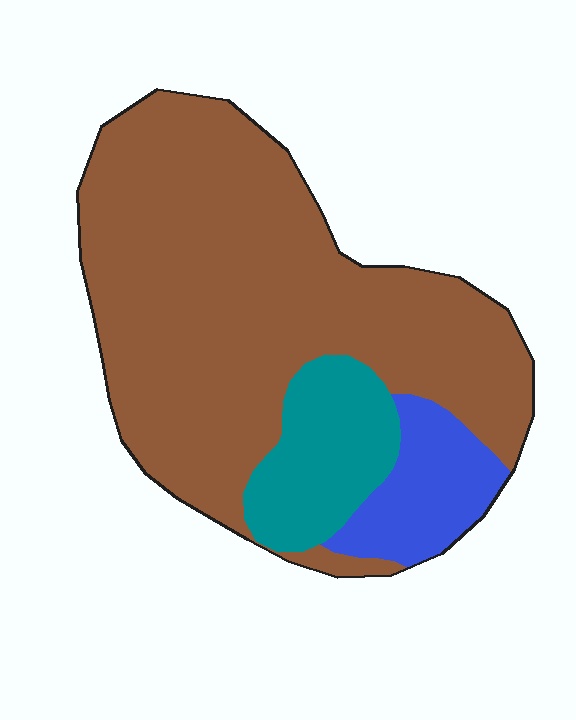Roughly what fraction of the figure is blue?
Blue takes up about one eighth (1/8) of the figure.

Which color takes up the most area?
Brown, at roughly 75%.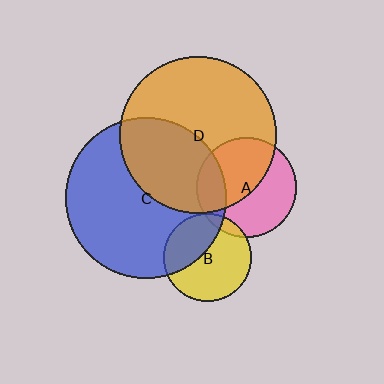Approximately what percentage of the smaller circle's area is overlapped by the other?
Approximately 50%.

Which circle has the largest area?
Circle C (blue).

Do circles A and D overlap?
Yes.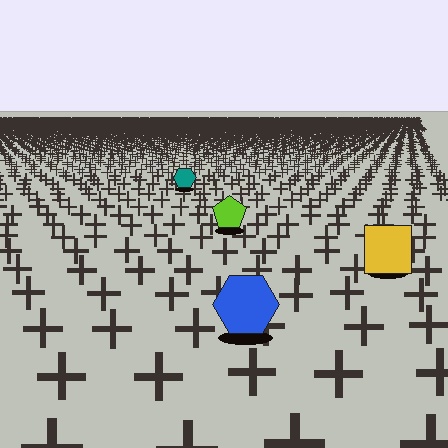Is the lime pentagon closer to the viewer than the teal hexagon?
Yes. The lime pentagon is closer — you can tell from the texture gradient: the ground texture is coarser near it.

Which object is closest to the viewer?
The blue hexagon is closest. The texture marks near it are larger and more spread out.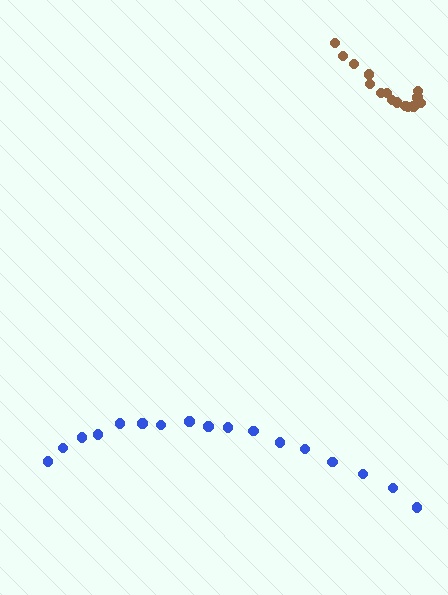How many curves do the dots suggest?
There are 2 distinct paths.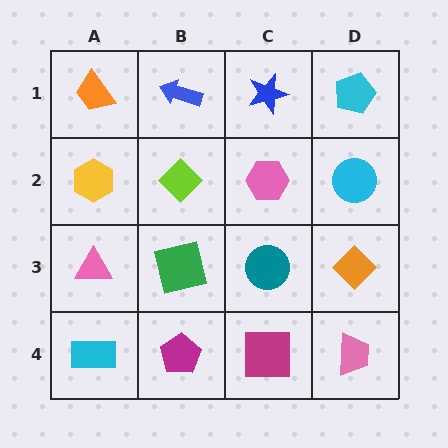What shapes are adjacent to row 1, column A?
A yellow hexagon (row 2, column A), a blue arrow (row 1, column B).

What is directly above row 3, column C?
A pink hexagon.